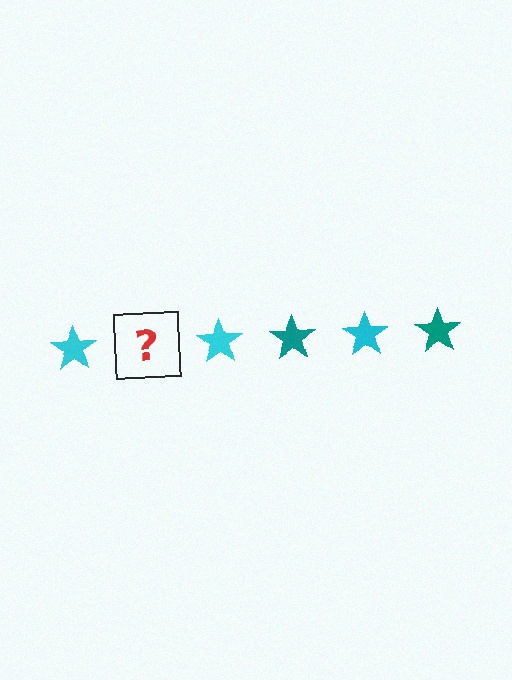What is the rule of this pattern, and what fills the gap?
The rule is that the pattern cycles through cyan, teal stars. The gap should be filled with a teal star.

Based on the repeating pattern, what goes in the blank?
The blank should be a teal star.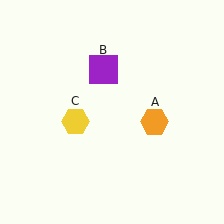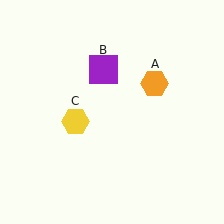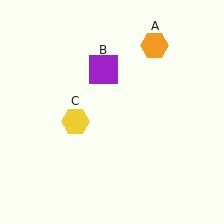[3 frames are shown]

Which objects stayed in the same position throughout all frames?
Purple square (object B) and yellow hexagon (object C) remained stationary.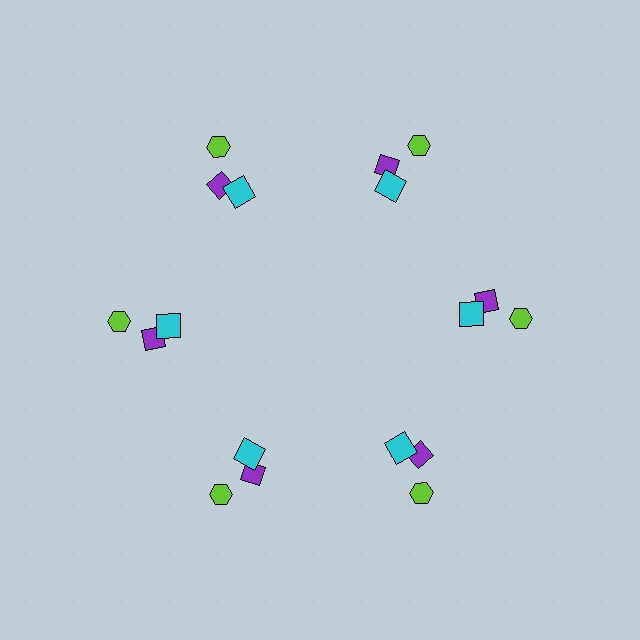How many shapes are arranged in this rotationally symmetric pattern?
There are 18 shapes, arranged in 6 groups of 3.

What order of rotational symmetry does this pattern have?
This pattern has 6-fold rotational symmetry.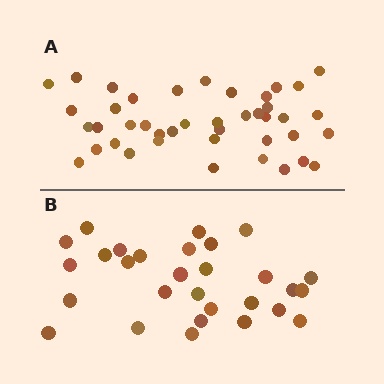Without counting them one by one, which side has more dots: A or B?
Region A (the top region) has more dots.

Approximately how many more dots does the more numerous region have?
Region A has approximately 15 more dots than region B.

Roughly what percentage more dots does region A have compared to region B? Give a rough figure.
About 45% more.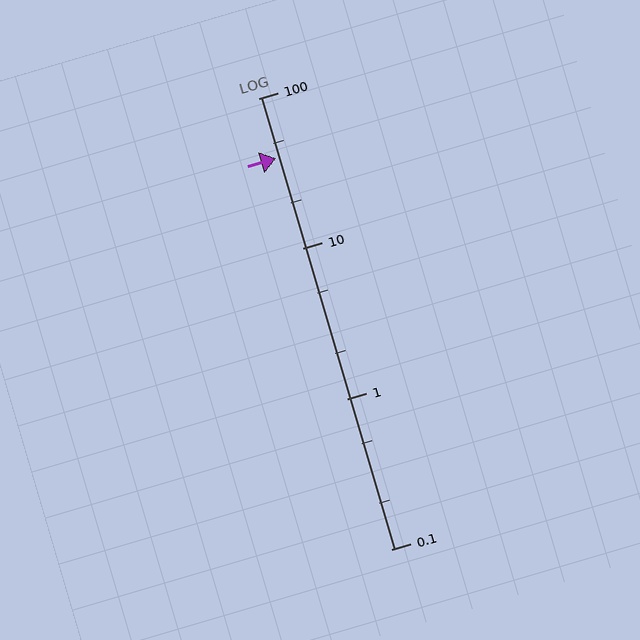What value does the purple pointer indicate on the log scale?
The pointer indicates approximately 40.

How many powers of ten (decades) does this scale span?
The scale spans 3 decades, from 0.1 to 100.